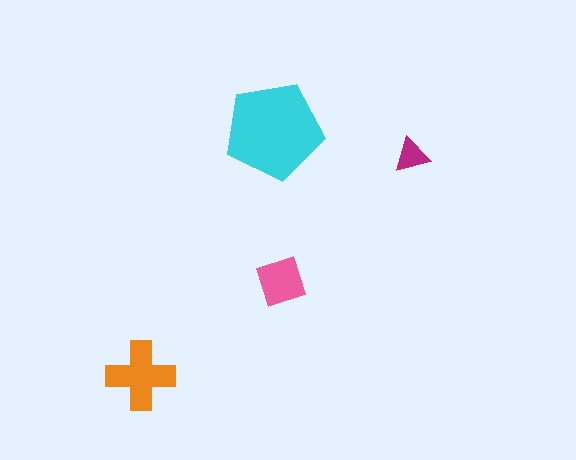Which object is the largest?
The cyan pentagon.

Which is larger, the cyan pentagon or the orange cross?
The cyan pentagon.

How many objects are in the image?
There are 4 objects in the image.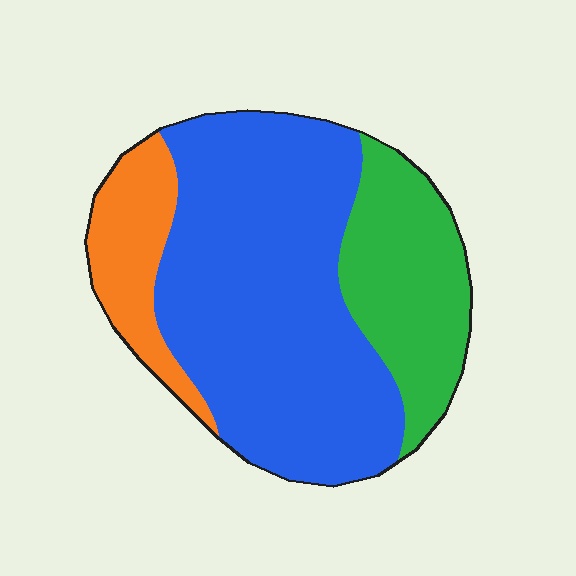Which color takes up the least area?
Orange, at roughly 15%.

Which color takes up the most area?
Blue, at roughly 60%.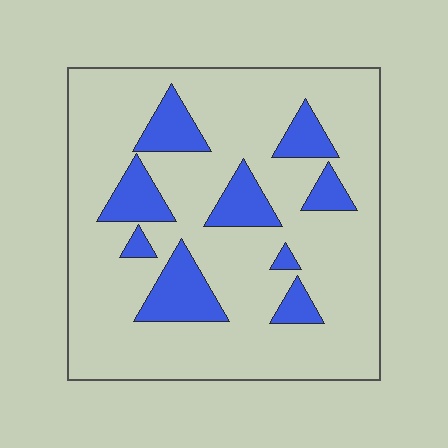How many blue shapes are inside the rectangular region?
9.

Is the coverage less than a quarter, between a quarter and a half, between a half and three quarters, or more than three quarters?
Less than a quarter.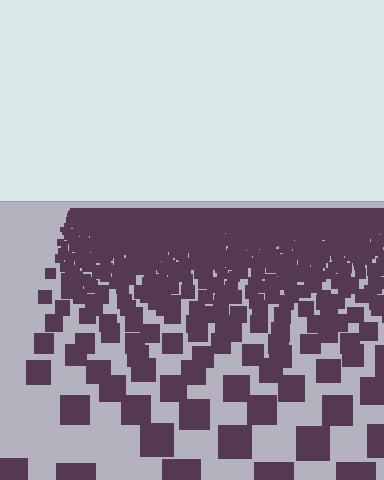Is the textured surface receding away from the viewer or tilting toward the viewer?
The surface is receding away from the viewer. Texture elements get smaller and denser toward the top.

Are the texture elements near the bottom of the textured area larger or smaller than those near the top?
Larger. Near the bottom, elements are closer to the viewer and appear at a bigger on-screen size.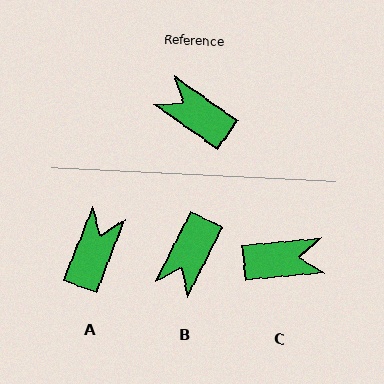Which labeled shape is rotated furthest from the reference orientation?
C, about 139 degrees away.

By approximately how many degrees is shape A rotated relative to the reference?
Approximately 76 degrees clockwise.